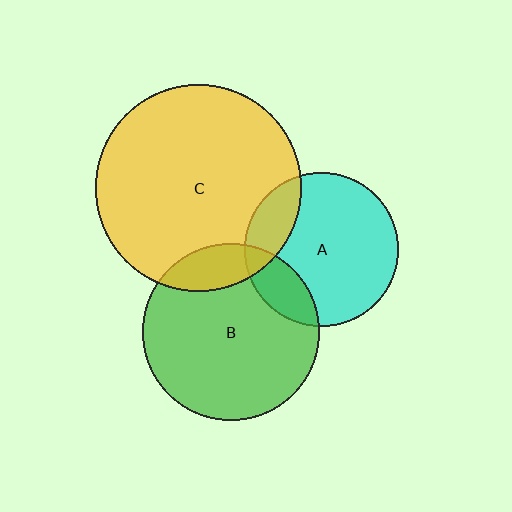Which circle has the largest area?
Circle C (yellow).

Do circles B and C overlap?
Yes.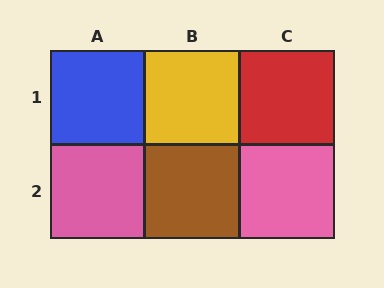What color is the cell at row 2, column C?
Pink.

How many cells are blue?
1 cell is blue.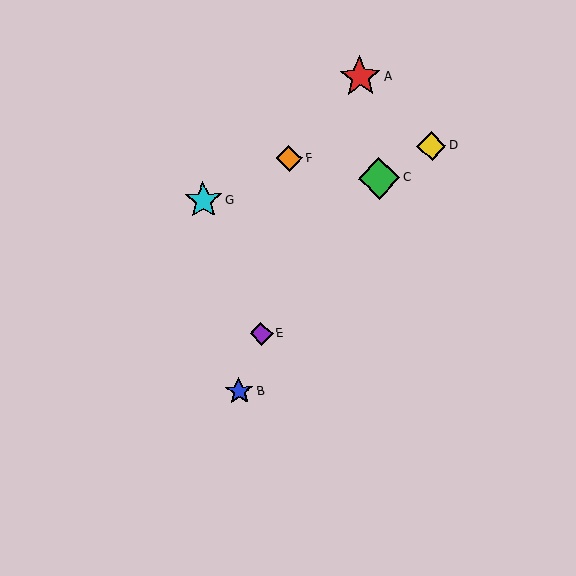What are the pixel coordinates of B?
Object B is at (239, 391).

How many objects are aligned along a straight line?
3 objects (A, B, E) are aligned along a straight line.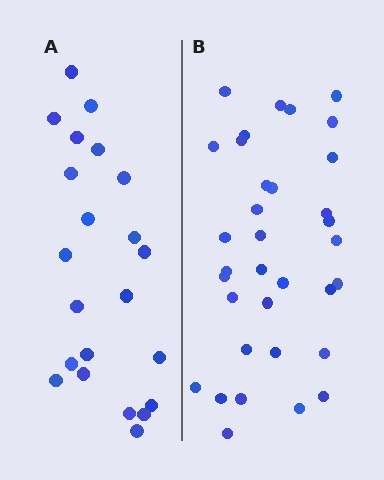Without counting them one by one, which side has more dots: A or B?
Region B (the right region) has more dots.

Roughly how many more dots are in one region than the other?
Region B has roughly 12 or so more dots than region A.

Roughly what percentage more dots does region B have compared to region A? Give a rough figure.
About 55% more.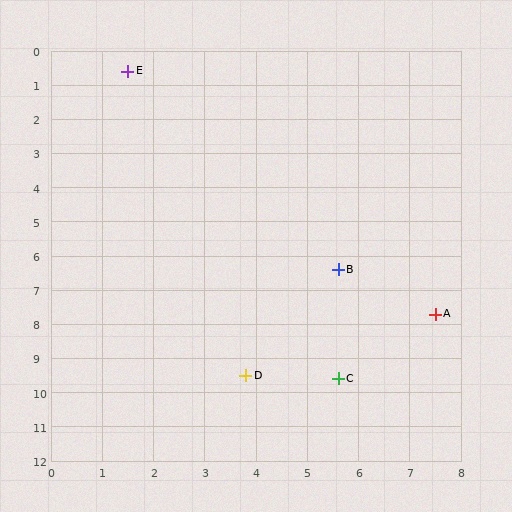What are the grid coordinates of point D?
Point D is at approximately (3.8, 9.5).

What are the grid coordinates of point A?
Point A is at approximately (7.5, 7.7).